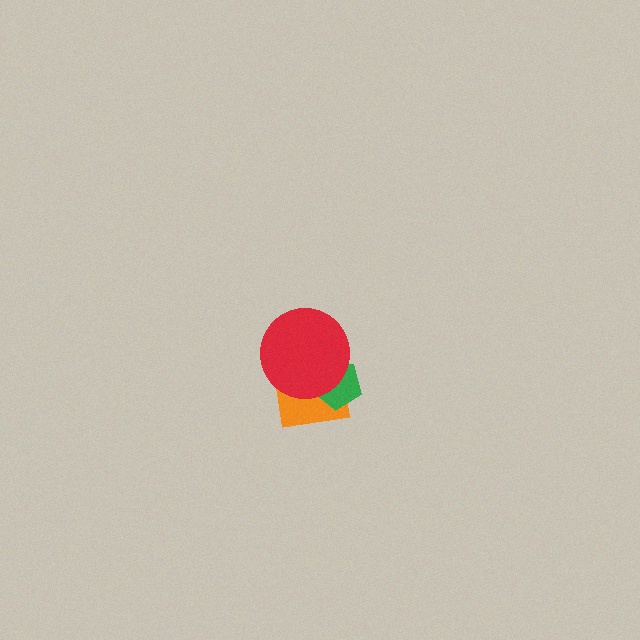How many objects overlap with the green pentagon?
2 objects overlap with the green pentagon.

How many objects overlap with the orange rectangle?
2 objects overlap with the orange rectangle.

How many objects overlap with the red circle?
2 objects overlap with the red circle.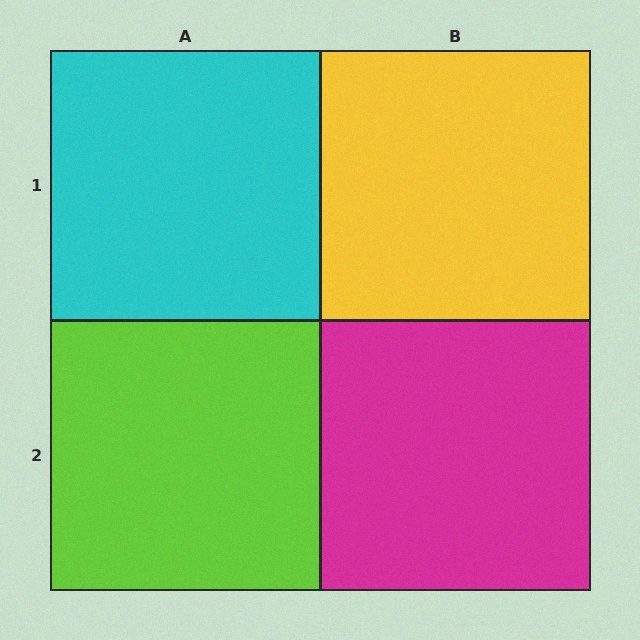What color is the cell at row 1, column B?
Yellow.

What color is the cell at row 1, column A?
Cyan.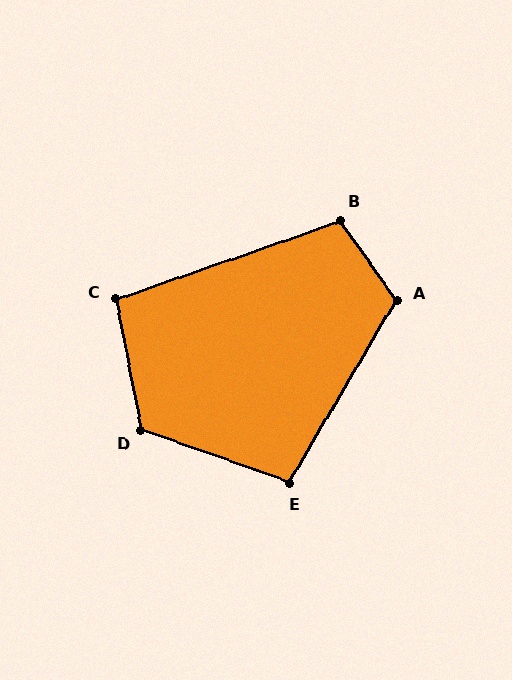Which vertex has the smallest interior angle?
C, at approximately 98 degrees.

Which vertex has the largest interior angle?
D, at approximately 120 degrees.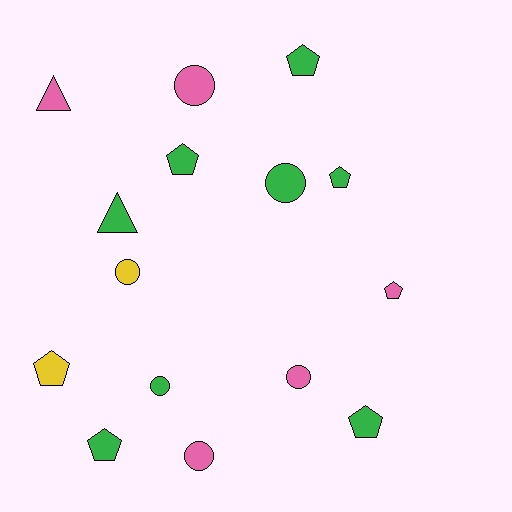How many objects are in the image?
There are 15 objects.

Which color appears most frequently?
Green, with 8 objects.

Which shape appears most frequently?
Pentagon, with 7 objects.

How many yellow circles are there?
There is 1 yellow circle.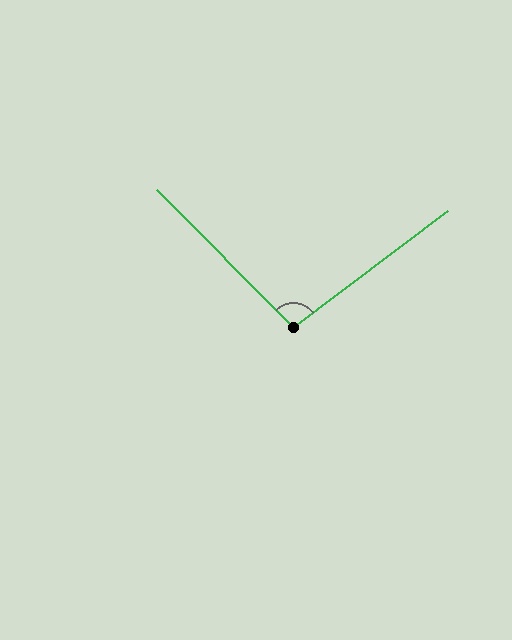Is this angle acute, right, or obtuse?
It is obtuse.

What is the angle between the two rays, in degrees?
Approximately 98 degrees.